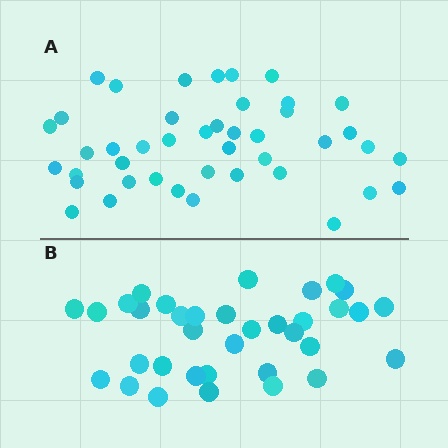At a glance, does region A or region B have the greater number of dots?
Region A (the top region) has more dots.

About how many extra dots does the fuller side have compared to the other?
Region A has roughly 8 or so more dots than region B.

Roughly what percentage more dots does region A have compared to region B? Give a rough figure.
About 25% more.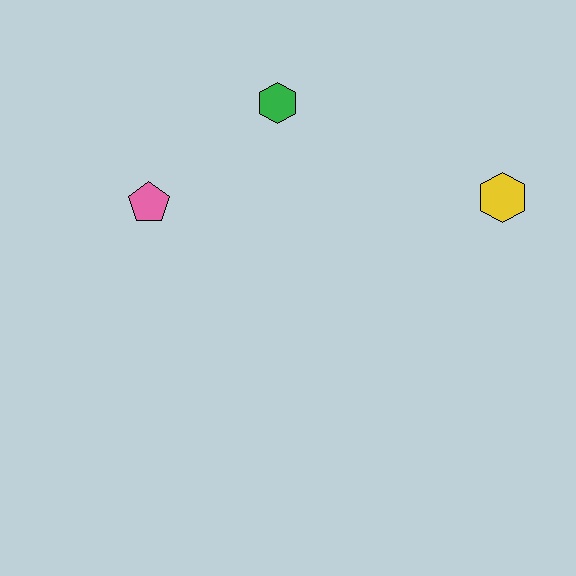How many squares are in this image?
There are no squares.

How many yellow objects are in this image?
There is 1 yellow object.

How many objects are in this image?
There are 3 objects.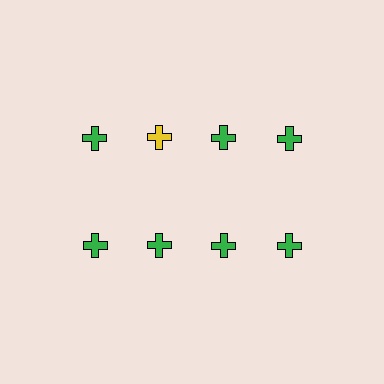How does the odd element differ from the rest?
It has a different color: yellow instead of green.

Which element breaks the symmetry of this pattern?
The yellow cross in the top row, second from left column breaks the symmetry. All other shapes are green crosses.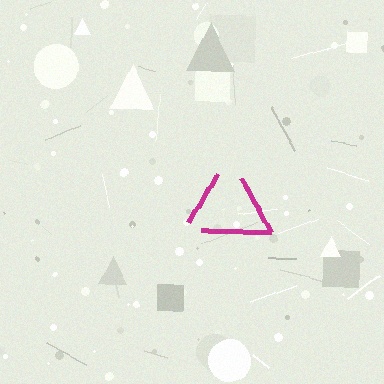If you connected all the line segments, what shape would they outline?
They would outline a triangle.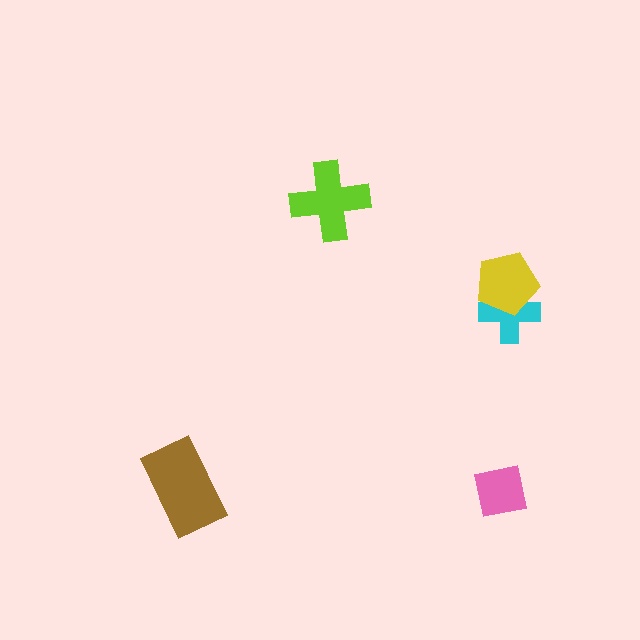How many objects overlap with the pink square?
0 objects overlap with the pink square.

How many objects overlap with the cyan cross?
1 object overlaps with the cyan cross.